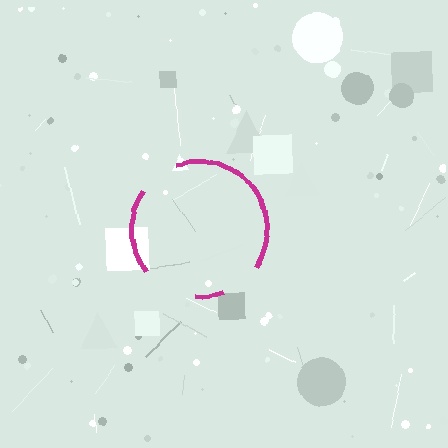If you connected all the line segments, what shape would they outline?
They would outline a circle.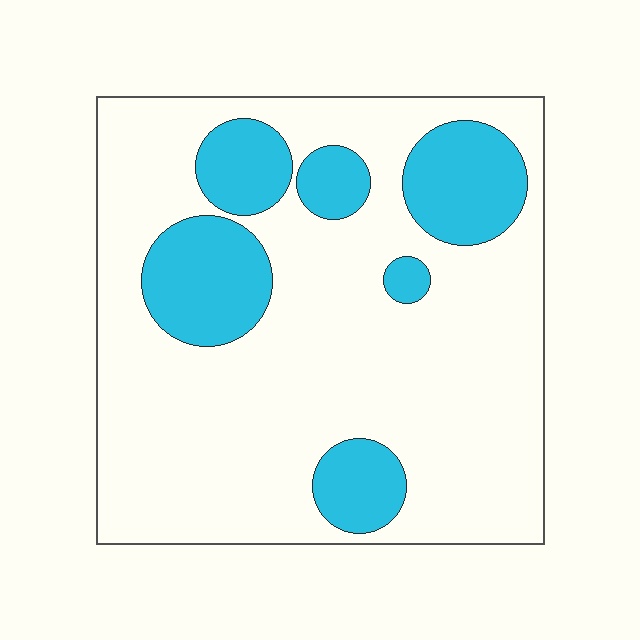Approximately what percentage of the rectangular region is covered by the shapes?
Approximately 25%.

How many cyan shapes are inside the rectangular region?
6.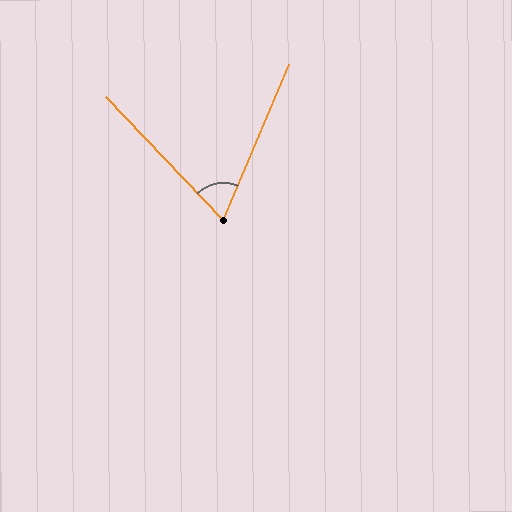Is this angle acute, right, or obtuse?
It is acute.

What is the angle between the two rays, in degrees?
Approximately 66 degrees.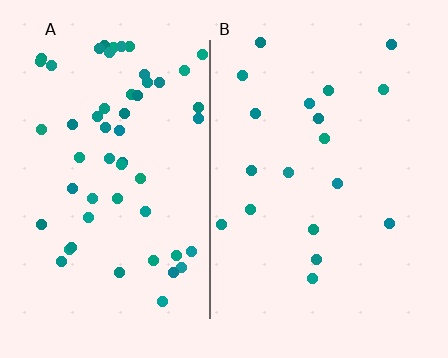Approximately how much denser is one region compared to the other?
Approximately 3.0× — region A over region B.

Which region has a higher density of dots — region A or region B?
A (the left).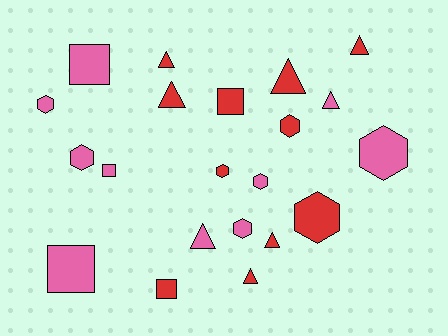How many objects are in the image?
There are 21 objects.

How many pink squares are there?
There are 3 pink squares.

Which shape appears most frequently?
Triangle, with 8 objects.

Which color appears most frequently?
Red, with 11 objects.